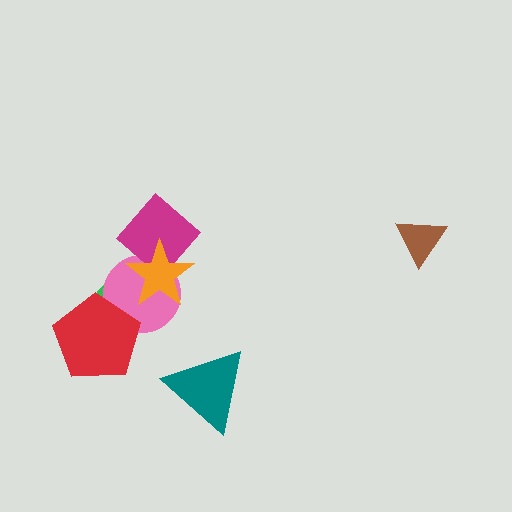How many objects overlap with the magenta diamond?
2 objects overlap with the magenta diamond.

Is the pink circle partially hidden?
Yes, it is partially covered by another shape.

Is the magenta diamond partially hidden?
Yes, it is partially covered by another shape.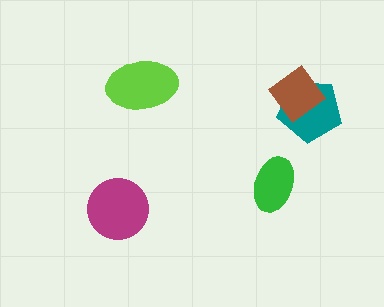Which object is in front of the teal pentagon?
The brown diamond is in front of the teal pentagon.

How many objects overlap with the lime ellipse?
0 objects overlap with the lime ellipse.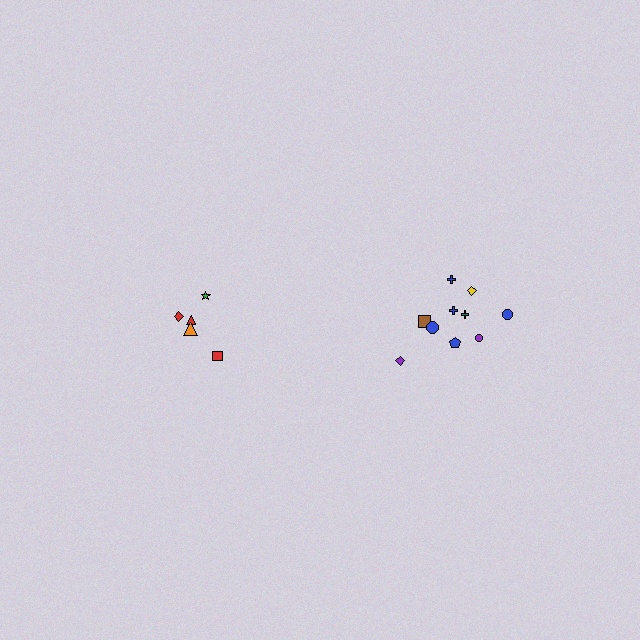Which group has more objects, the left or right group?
The right group.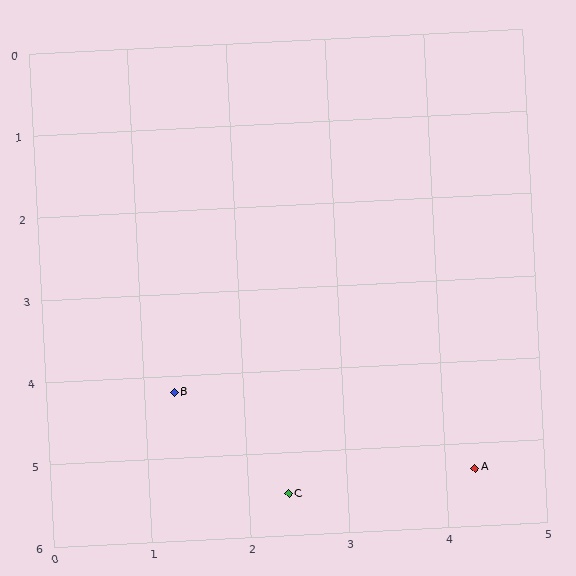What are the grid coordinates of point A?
Point A is at approximately (4.3, 5.3).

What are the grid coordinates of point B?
Point B is at approximately (1.3, 4.2).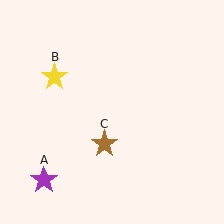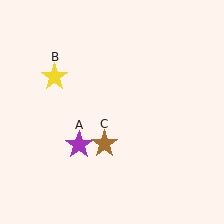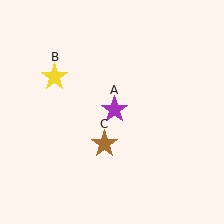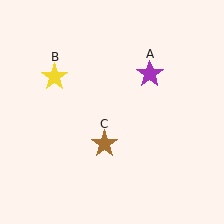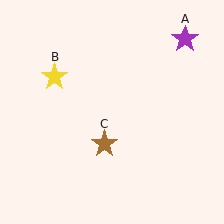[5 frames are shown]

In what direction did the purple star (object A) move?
The purple star (object A) moved up and to the right.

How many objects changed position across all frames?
1 object changed position: purple star (object A).